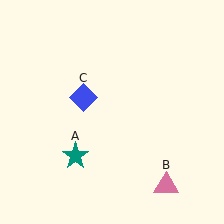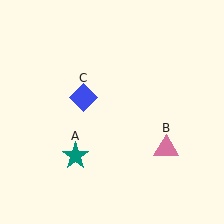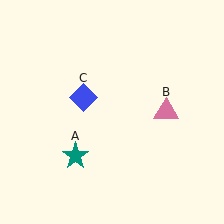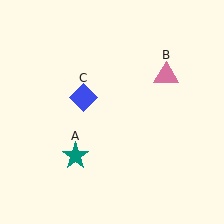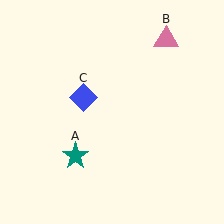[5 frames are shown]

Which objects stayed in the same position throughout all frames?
Teal star (object A) and blue diamond (object C) remained stationary.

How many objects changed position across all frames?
1 object changed position: pink triangle (object B).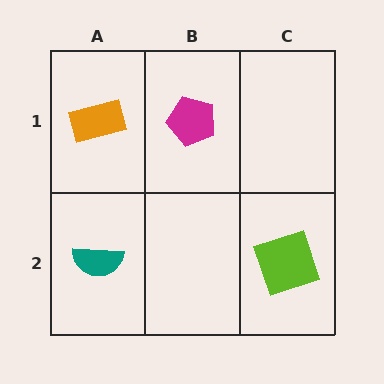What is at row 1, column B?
A magenta pentagon.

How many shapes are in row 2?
2 shapes.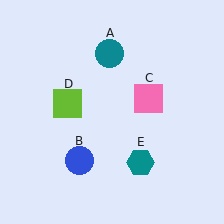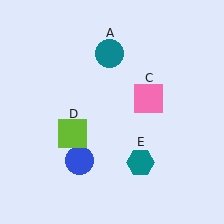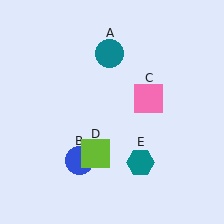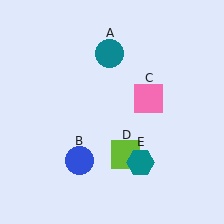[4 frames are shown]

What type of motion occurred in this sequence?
The lime square (object D) rotated counterclockwise around the center of the scene.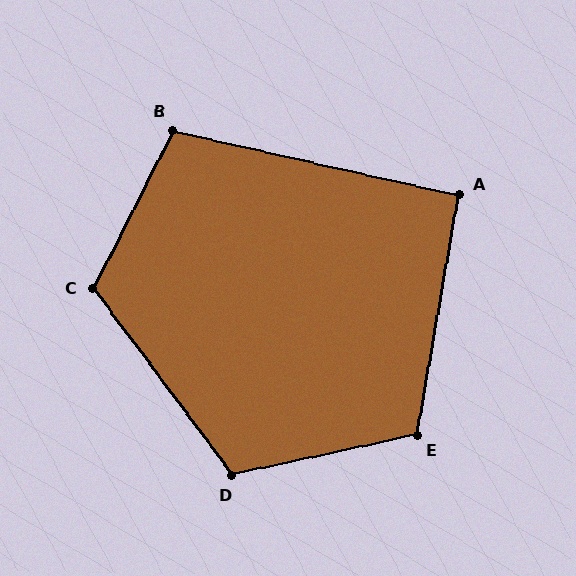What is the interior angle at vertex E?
Approximately 112 degrees (obtuse).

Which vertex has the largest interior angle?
C, at approximately 117 degrees.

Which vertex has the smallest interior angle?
A, at approximately 93 degrees.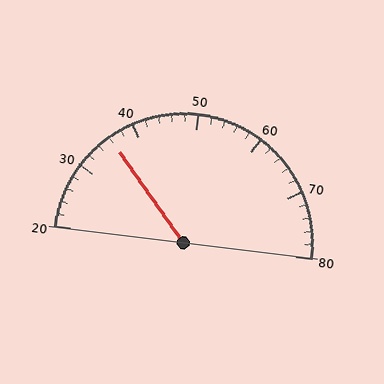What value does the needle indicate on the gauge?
The needle indicates approximately 36.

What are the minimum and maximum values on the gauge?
The gauge ranges from 20 to 80.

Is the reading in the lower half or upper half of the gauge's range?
The reading is in the lower half of the range (20 to 80).